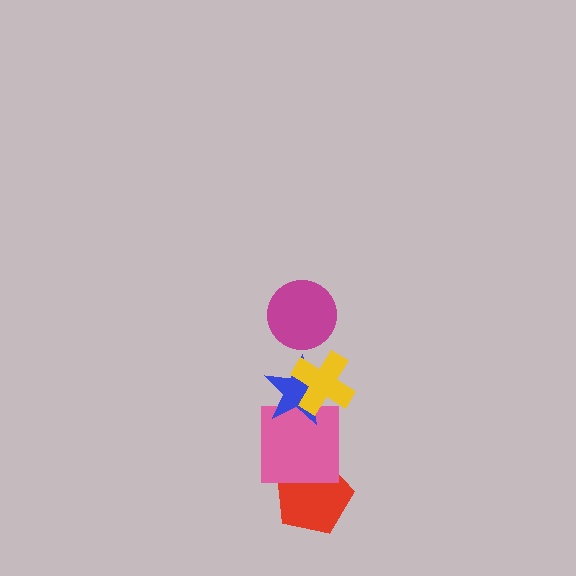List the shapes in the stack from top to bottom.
From top to bottom: the magenta circle, the yellow cross, the blue star, the pink square, the red pentagon.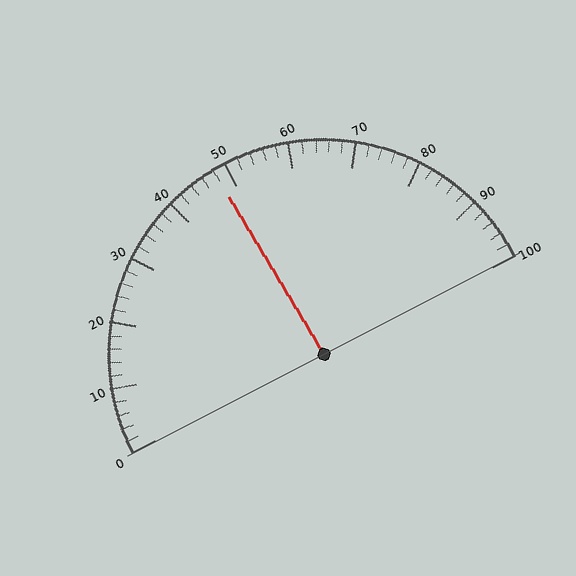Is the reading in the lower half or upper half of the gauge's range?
The reading is in the lower half of the range (0 to 100).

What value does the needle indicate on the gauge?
The needle indicates approximately 48.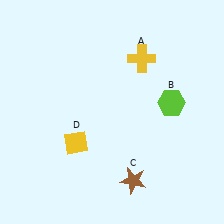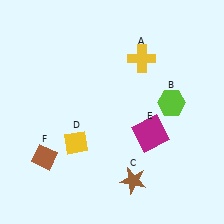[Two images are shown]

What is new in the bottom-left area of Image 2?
A brown diamond (F) was added in the bottom-left area of Image 2.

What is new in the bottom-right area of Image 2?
A magenta square (E) was added in the bottom-right area of Image 2.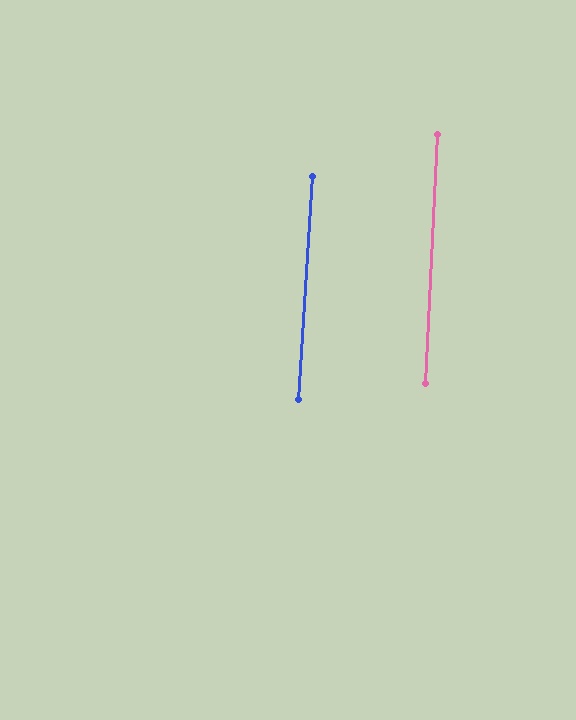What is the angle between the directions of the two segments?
Approximately 1 degree.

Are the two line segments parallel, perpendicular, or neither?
Parallel — their directions differ by only 0.7°.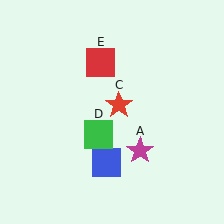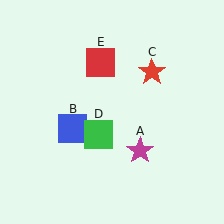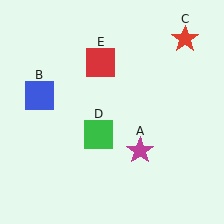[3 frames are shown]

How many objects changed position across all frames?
2 objects changed position: blue square (object B), red star (object C).